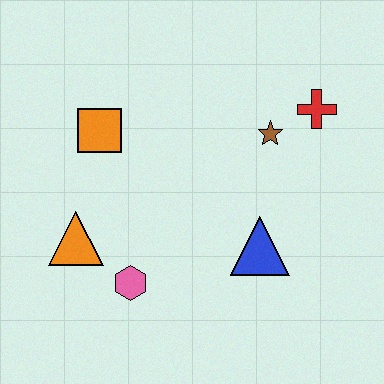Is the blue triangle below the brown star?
Yes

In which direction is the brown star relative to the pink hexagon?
The brown star is above the pink hexagon.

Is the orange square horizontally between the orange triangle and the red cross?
Yes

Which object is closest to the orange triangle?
The pink hexagon is closest to the orange triangle.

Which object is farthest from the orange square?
The red cross is farthest from the orange square.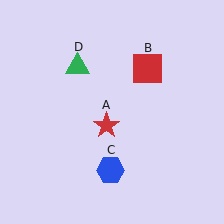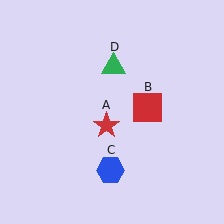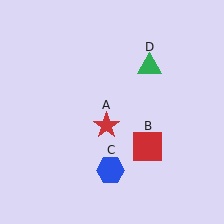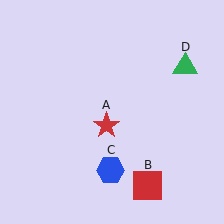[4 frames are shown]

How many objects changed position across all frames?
2 objects changed position: red square (object B), green triangle (object D).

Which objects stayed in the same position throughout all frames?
Red star (object A) and blue hexagon (object C) remained stationary.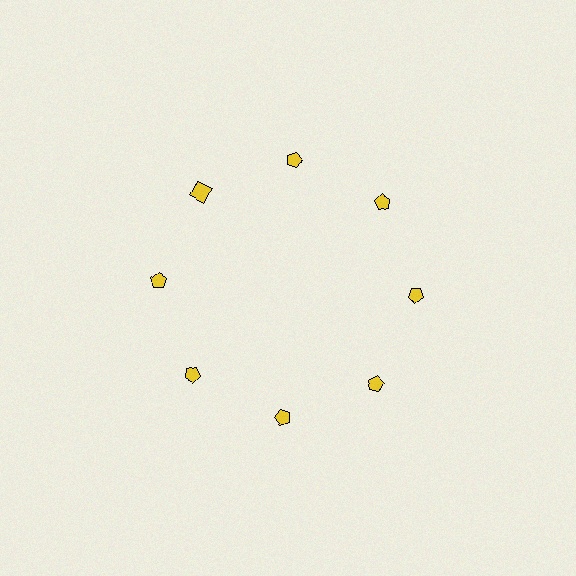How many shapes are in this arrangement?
There are 8 shapes arranged in a ring pattern.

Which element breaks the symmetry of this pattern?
The yellow square at roughly the 10 o'clock position breaks the symmetry. All other shapes are yellow pentagons.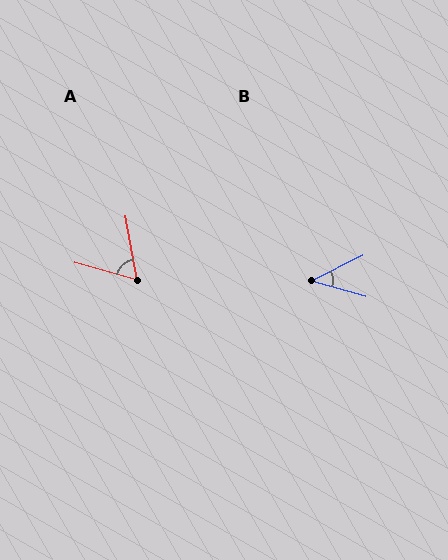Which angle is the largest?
A, at approximately 64 degrees.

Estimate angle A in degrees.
Approximately 64 degrees.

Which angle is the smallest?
B, at approximately 42 degrees.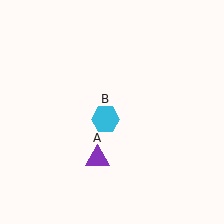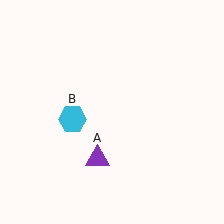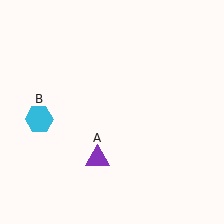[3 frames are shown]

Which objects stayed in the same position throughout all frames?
Purple triangle (object A) remained stationary.